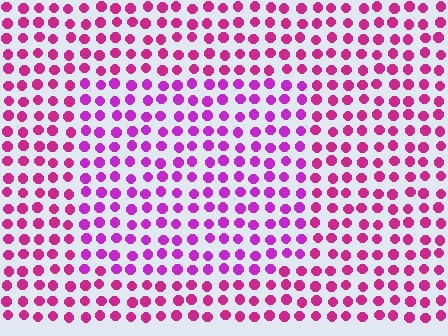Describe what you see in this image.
The image is filled with small magenta elements in a uniform arrangement. A rectangle-shaped region is visible where the elements are tinted to a slightly different hue, forming a subtle color boundary.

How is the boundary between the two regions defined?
The boundary is defined purely by a slight shift in hue (about 26 degrees). Spacing, size, and orientation are identical on both sides.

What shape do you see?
I see a rectangle.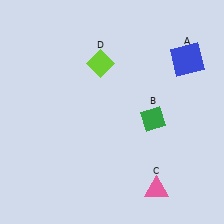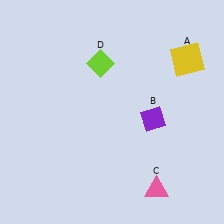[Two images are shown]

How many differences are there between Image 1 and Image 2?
There are 2 differences between the two images.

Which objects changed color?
A changed from blue to yellow. B changed from green to purple.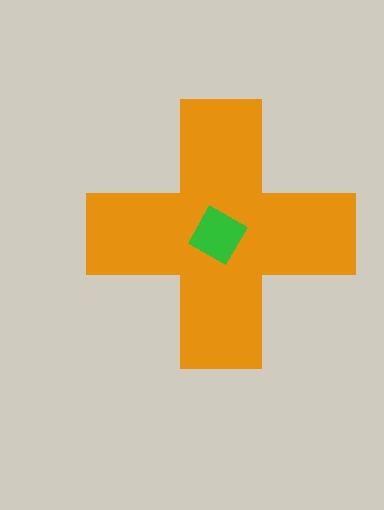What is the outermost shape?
The orange cross.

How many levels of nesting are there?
2.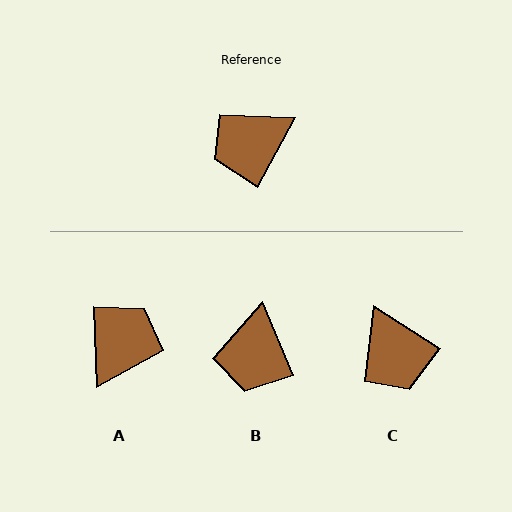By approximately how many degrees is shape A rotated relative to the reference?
Approximately 149 degrees clockwise.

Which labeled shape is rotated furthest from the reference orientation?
A, about 149 degrees away.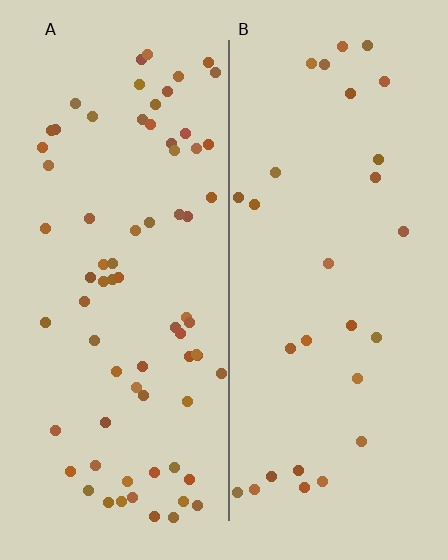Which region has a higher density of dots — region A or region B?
A (the left).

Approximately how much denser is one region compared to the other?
Approximately 2.5× — region A over region B.